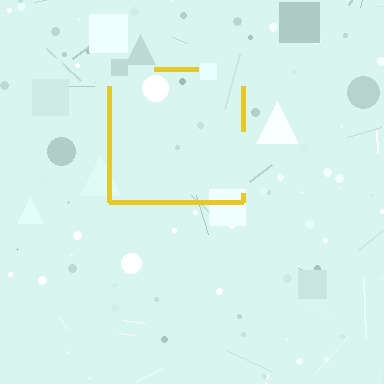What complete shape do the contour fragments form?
The contour fragments form a square.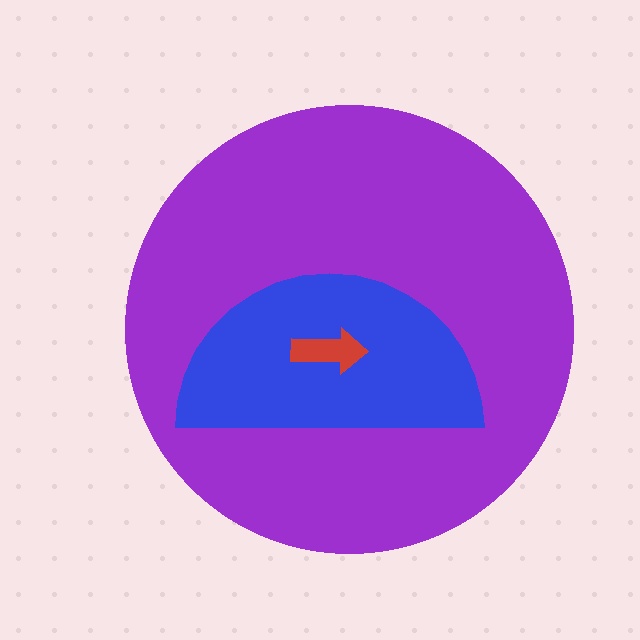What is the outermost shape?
The purple circle.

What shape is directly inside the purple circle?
The blue semicircle.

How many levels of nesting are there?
3.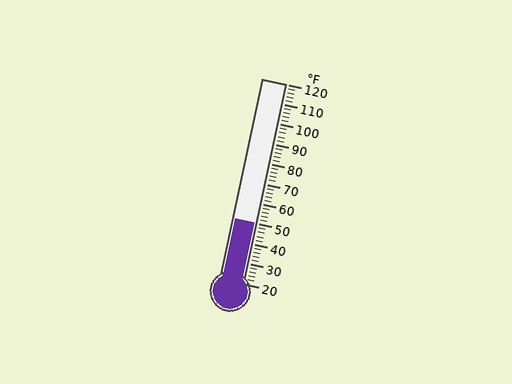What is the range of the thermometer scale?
The thermometer scale ranges from 20°F to 120°F.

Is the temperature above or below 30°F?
The temperature is above 30°F.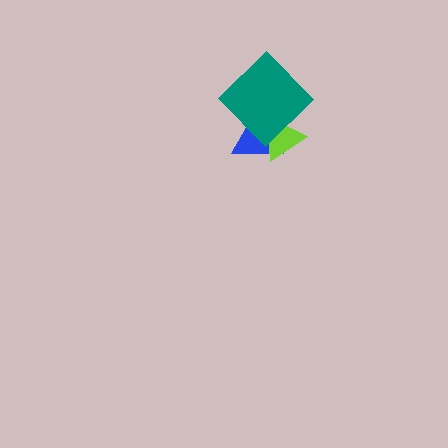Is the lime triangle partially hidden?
Yes, it is partially covered by another shape.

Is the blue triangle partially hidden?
Yes, it is partially covered by another shape.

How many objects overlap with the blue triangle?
2 objects overlap with the blue triangle.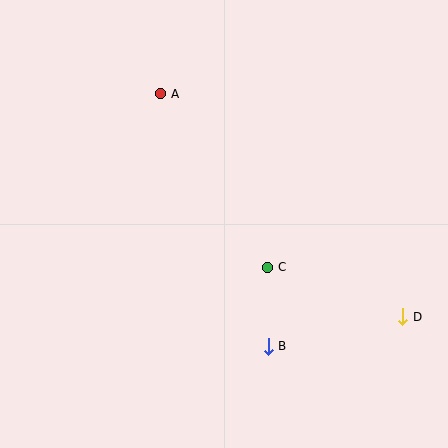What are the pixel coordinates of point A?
Point A is at (161, 94).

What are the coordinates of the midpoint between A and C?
The midpoint between A and C is at (214, 181).